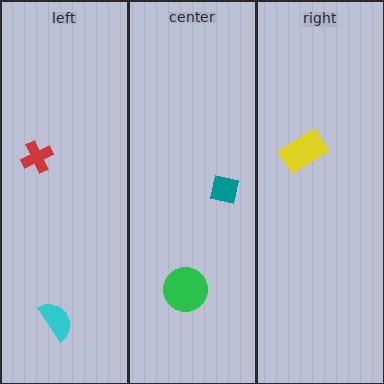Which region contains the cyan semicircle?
The left region.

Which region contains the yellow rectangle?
The right region.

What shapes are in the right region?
The yellow rectangle.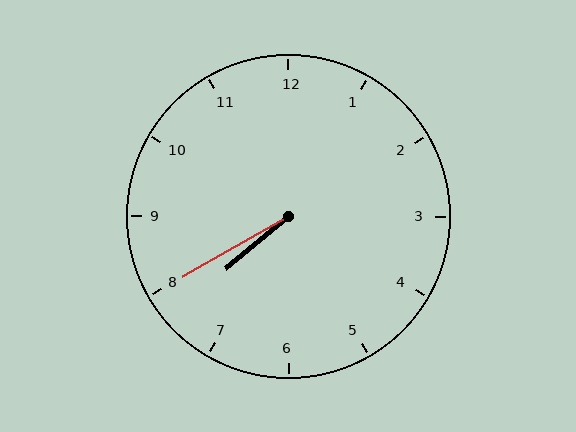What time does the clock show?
7:40.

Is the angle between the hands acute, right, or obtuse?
It is acute.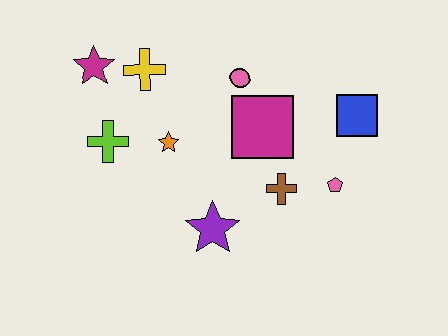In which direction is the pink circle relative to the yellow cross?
The pink circle is to the right of the yellow cross.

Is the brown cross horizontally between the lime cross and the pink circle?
No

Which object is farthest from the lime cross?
The blue square is farthest from the lime cross.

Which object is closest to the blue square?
The pink pentagon is closest to the blue square.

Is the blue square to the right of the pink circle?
Yes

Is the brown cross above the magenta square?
No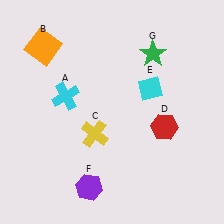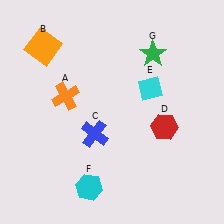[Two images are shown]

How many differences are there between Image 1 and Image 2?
There are 3 differences between the two images.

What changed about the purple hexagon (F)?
In Image 1, F is purple. In Image 2, it changed to cyan.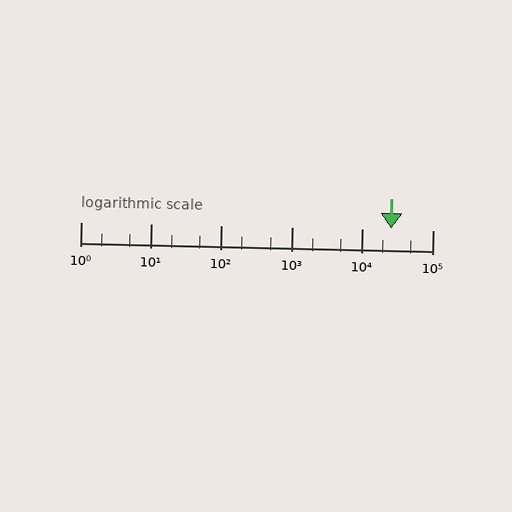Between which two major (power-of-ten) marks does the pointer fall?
The pointer is between 10000 and 100000.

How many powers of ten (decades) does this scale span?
The scale spans 5 decades, from 1 to 100000.